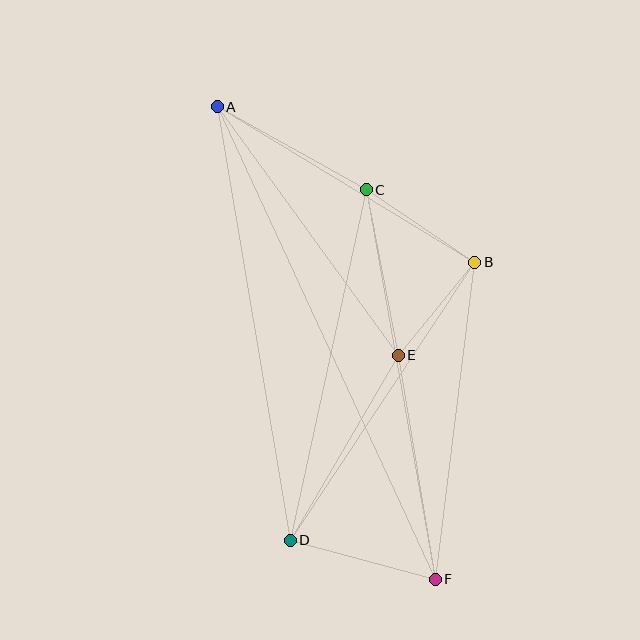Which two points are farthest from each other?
Points A and F are farthest from each other.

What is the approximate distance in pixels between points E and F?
The distance between E and F is approximately 227 pixels.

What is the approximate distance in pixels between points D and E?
The distance between D and E is approximately 214 pixels.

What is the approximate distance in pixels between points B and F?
The distance between B and F is approximately 319 pixels.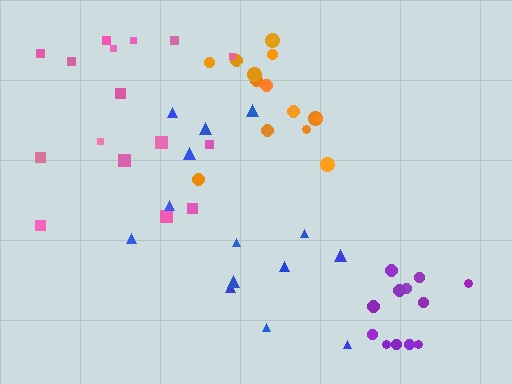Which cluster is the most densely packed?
Orange.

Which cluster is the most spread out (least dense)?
Pink.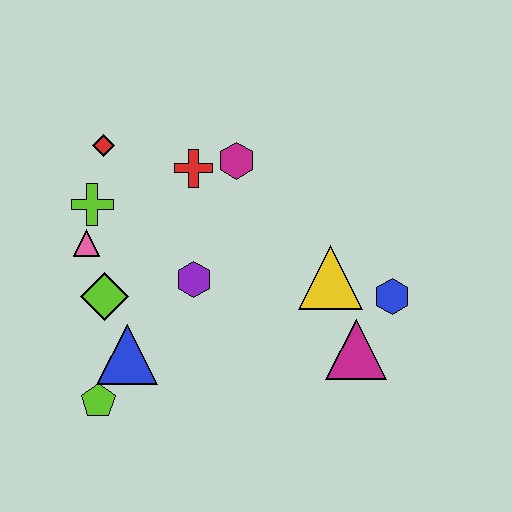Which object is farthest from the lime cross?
The blue hexagon is farthest from the lime cross.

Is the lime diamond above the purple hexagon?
No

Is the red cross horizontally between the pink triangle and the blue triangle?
No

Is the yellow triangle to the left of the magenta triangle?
Yes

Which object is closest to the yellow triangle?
The blue hexagon is closest to the yellow triangle.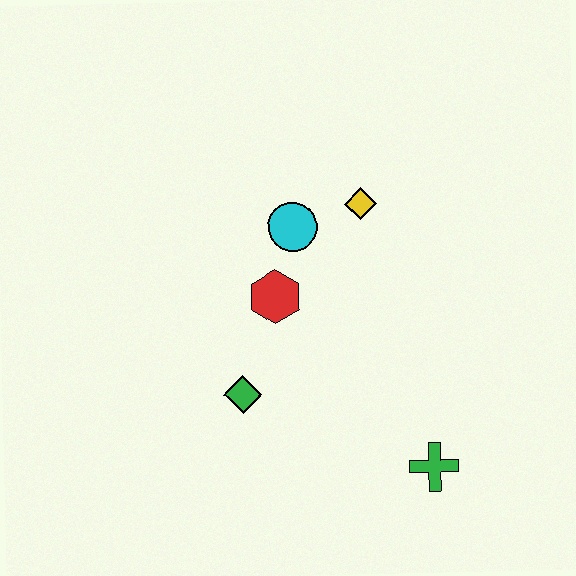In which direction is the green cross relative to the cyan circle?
The green cross is below the cyan circle.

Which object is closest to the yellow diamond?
The cyan circle is closest to the yellow diamond.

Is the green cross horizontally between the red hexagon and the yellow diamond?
No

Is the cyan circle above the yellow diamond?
No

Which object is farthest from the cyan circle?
The green cross is farthest from the cyan circle.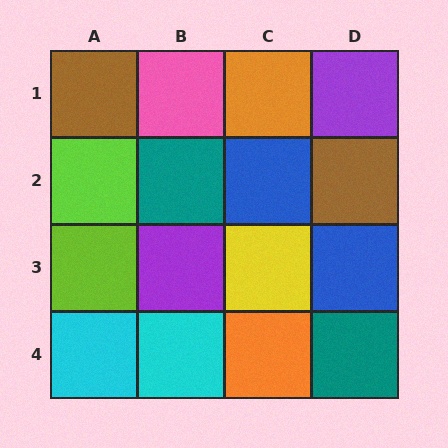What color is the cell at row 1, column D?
Purple.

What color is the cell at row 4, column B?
Cyan.